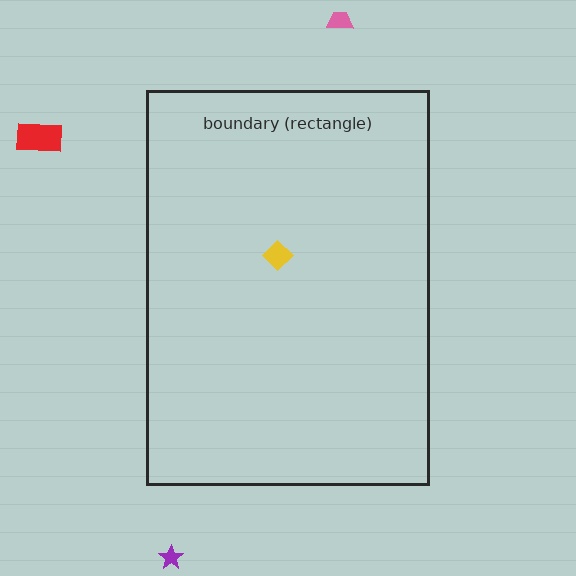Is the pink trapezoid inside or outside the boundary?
Outside.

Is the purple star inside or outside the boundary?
Outside.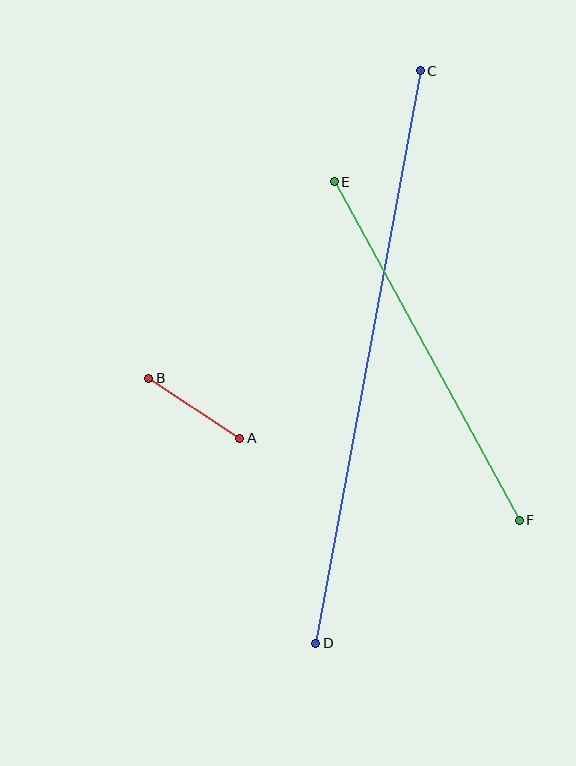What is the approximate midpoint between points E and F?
The midpoint is at approximately (427, 351) pixels.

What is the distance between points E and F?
The distance is approximately 386 pixels.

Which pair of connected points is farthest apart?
Points C and D are farthest apart.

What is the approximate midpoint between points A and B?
The midpoint is at approximately (194, 408) pixels.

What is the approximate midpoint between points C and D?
The midpoint is at approximately (368, 357) pixels.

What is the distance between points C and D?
The distance is approximately 582 pixels.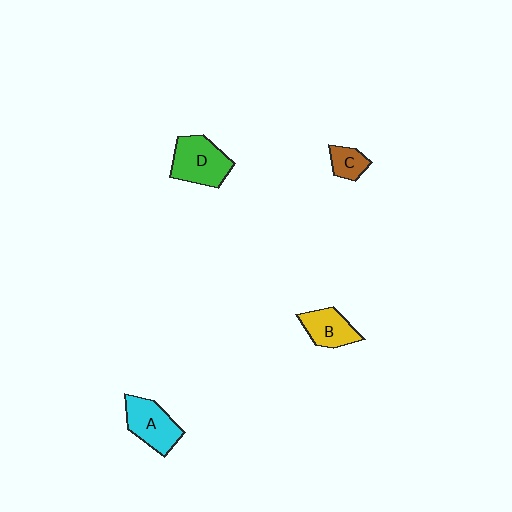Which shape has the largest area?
Shape D (green).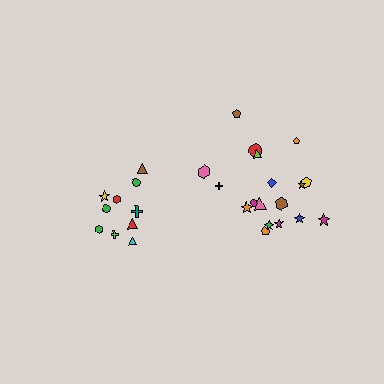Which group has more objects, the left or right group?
The right group.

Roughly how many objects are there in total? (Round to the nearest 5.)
Roughly 30 objects in total.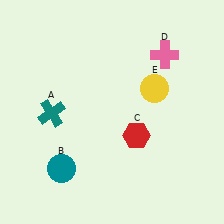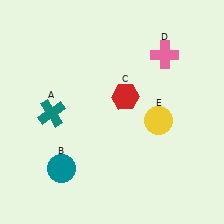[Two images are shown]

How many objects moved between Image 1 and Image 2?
2 objects moved between the two images.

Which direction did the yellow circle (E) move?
The yellow circle (E) moved down.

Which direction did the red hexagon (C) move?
The red hexagon (C) moved up.